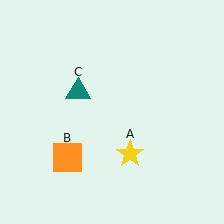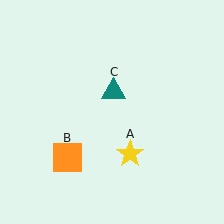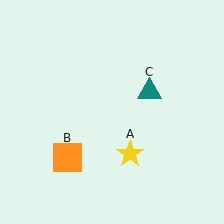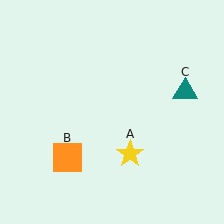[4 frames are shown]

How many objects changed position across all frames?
1 object changed position: teal triangle (object C).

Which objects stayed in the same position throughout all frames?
Yellow star (object A) and orange square (object B) remained stationary.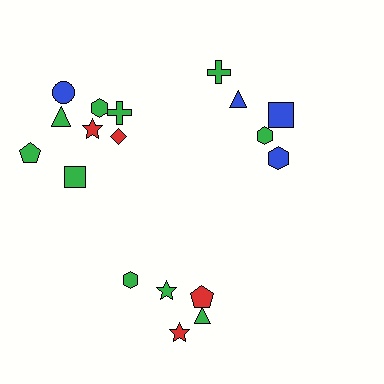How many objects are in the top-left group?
There are 8 objects.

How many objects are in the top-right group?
There are 5 objects.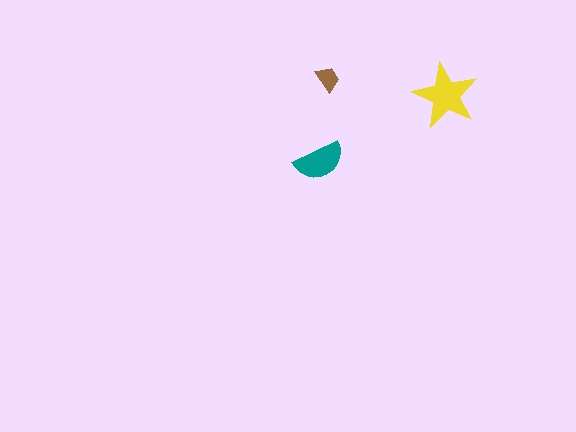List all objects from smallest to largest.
The brown trapezoid, the teal semicircle, the yellow star.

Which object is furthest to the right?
The yellow star is rightmost.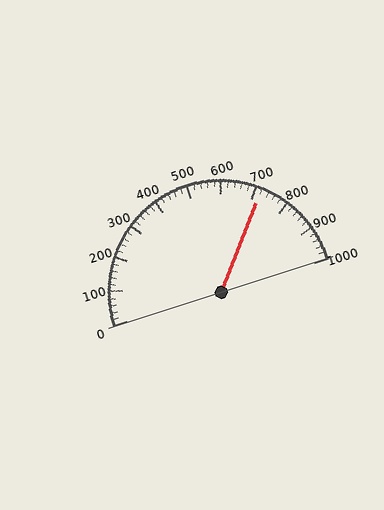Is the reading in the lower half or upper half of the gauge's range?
The reading is in the upper half of the range (0 to 1000).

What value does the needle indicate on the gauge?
The needle indicates approximately 720.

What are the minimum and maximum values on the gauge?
The gauge ranges from 0 to 1000.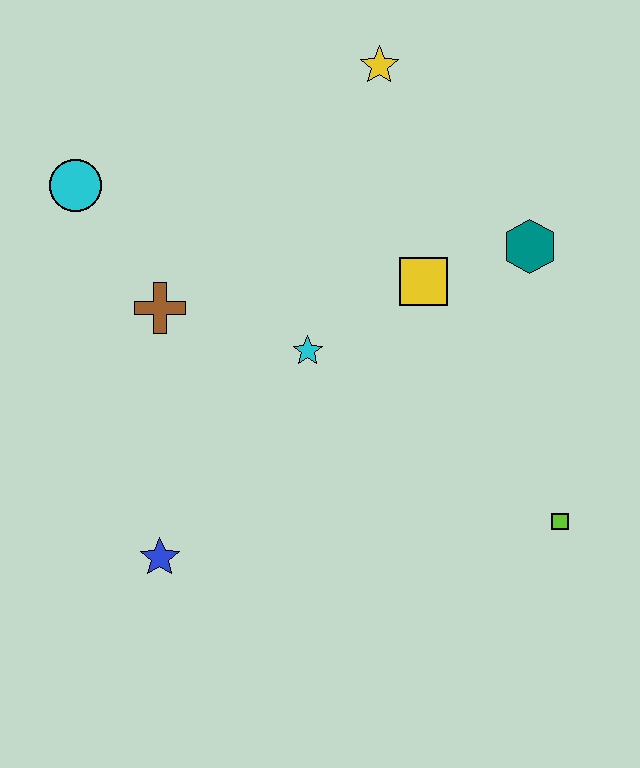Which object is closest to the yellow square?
The teal hexagon is closest to the yellow square.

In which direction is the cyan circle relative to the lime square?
The cyan circle is to the left of the lime square.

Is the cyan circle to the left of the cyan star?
Yes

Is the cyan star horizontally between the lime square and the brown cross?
Yes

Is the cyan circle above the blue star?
Yes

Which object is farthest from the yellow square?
The blue star is farthest from the yellow square.